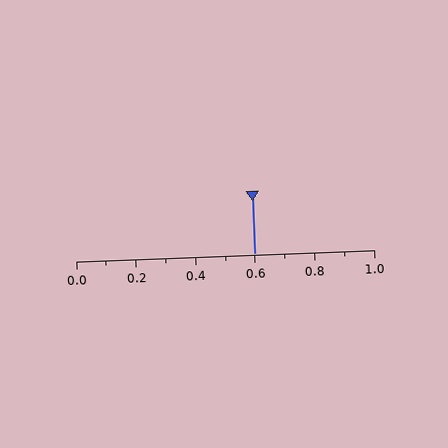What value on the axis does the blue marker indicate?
The marker indicates approximately 0.6.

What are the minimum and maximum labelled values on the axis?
The axis runs from 0.0 to 1.0.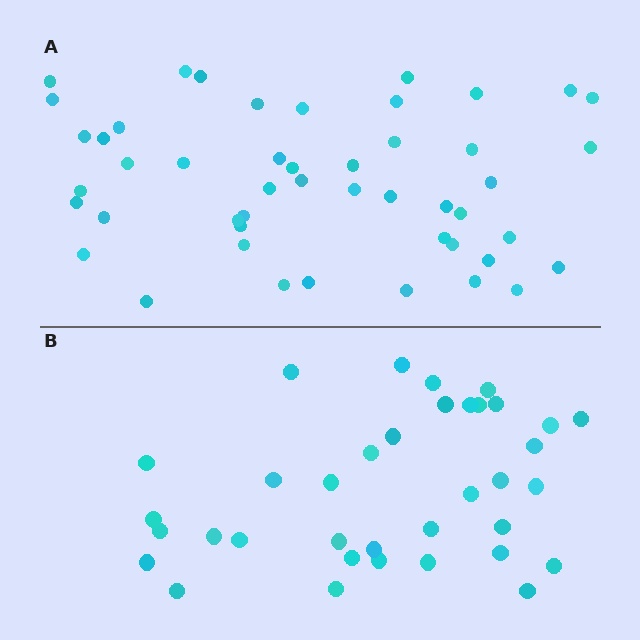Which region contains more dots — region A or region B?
Region A (the top region) has more dots.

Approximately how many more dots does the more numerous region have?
Region A has roughly 12 or so more dots than region B.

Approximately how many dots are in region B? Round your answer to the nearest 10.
About 40 dots. (The exact count is 36, which rounds to 40.)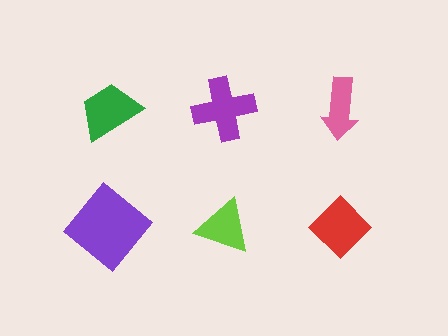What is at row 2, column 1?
A purple diamond.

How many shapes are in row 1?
3 shapes.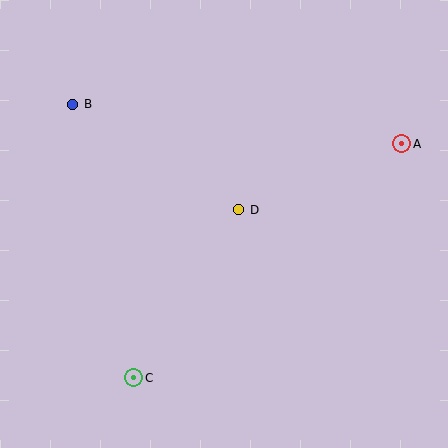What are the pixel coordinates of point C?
Point C is at (134, 378).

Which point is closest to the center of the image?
Point D at (239, 210) is closest to the center.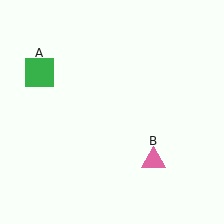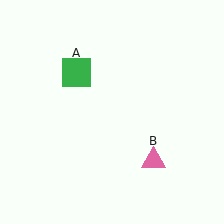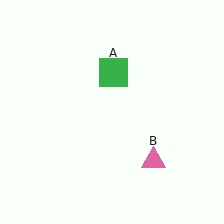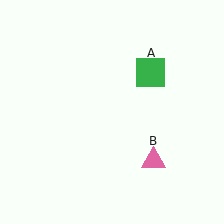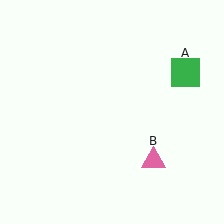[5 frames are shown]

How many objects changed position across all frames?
1 object changed position: green square (object A).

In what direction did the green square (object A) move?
The green square (object A) moved right.